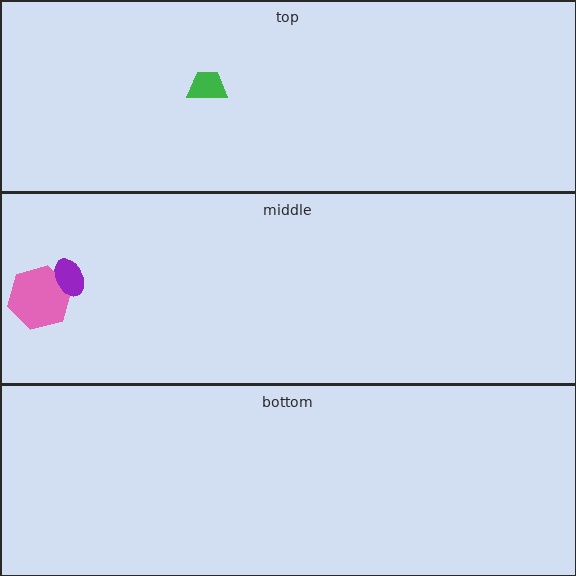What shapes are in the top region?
The green trapezoid.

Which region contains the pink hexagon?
The middle region.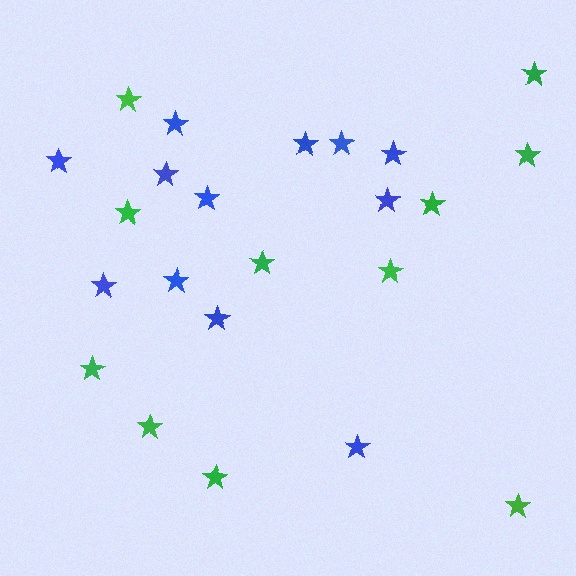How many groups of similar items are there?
There are 2 groups: one group of blue stars (12) and one group of green stars (11).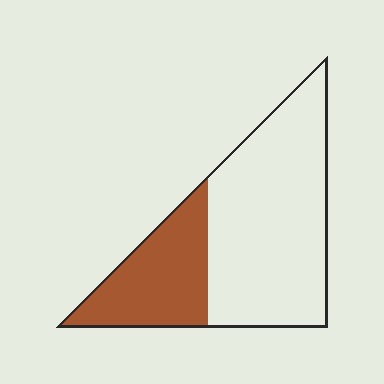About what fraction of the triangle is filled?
About one third (1/3).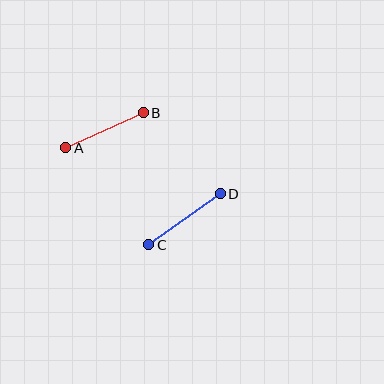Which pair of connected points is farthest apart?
Points C and D are farthest apart.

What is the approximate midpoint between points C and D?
The midpoint is at approximately (185, 219) pixels.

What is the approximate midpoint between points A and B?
The midpoint is at approximately (104, 130) pixels.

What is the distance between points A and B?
The distance is approximately 85 pixels.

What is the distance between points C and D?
The distance is approximately 88 pixels.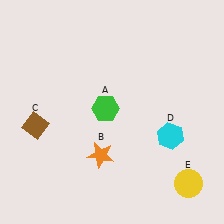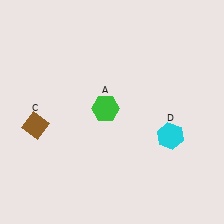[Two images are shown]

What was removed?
The orange star (B), the yellow circle (E) were removed in Image 2.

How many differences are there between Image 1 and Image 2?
There are 2 differences between the two images.